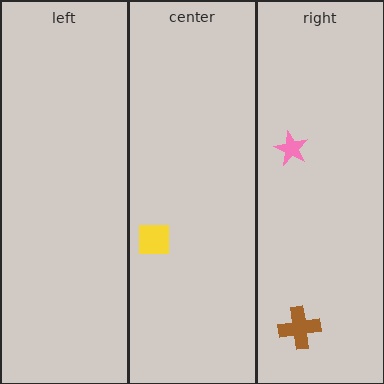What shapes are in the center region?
The yellow square.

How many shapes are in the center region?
1.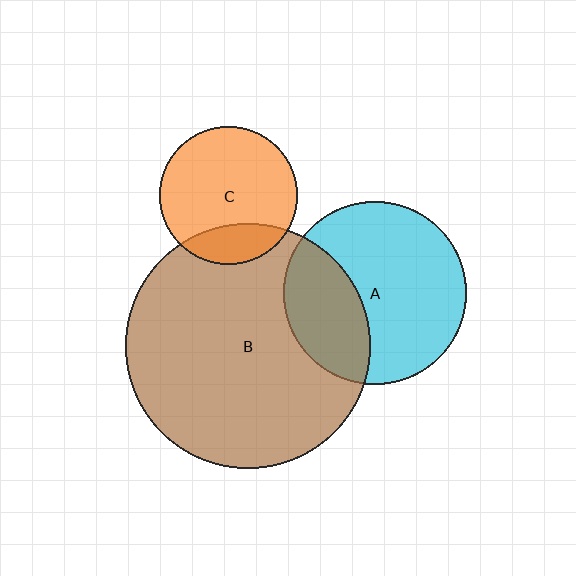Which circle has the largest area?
Circle B (brown).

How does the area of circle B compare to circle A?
Approximately 1.8 times.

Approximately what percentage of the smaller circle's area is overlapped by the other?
Approximately 20%.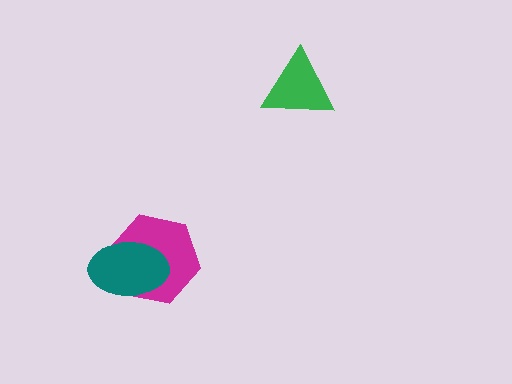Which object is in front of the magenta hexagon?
The teal ellipse is in front of the magenta hexagon.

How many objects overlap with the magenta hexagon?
1 object overlaps with the magenta hexagon.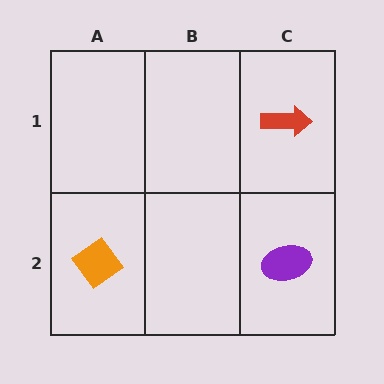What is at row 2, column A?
An orange diamond.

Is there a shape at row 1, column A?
No, that cell is empty.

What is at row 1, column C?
A red arrow.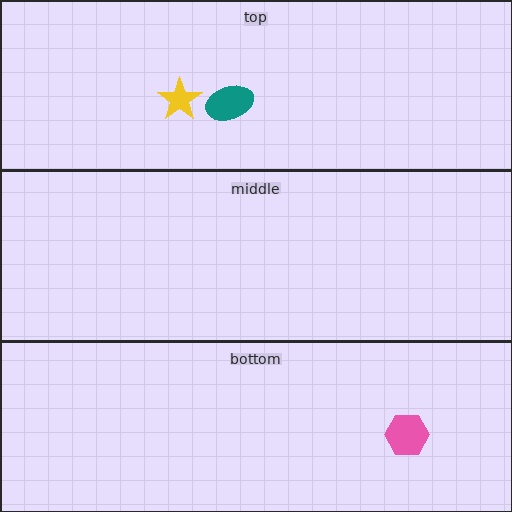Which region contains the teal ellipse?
The top region.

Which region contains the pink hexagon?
The bottom region.